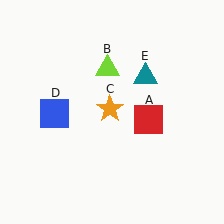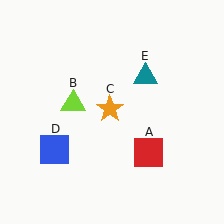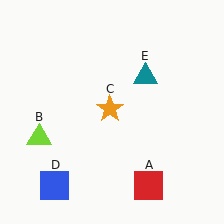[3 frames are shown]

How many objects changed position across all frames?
3 objects changed position: red square (object A), lime triangle (object B), blue square (object D).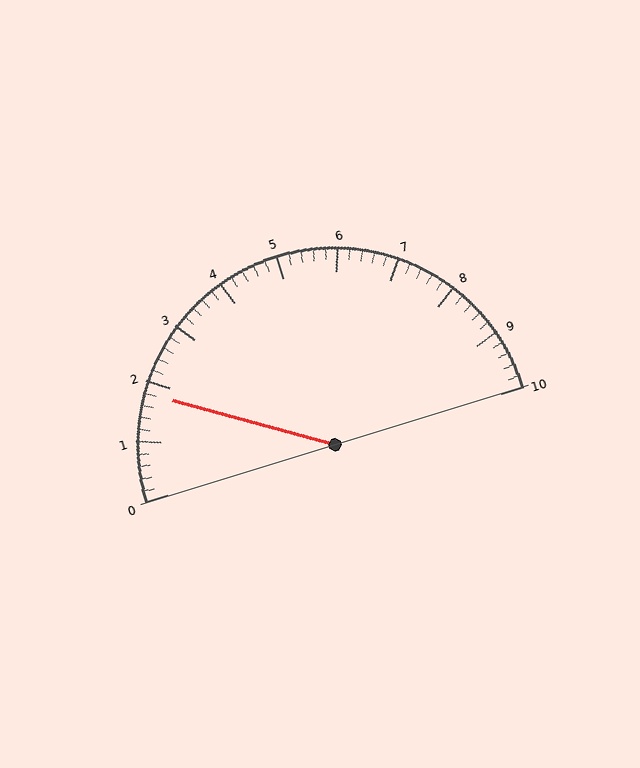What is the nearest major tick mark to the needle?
The nearest major tick mark is 2.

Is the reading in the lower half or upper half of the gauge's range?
The reading is in the lower half of the range (0 to 10).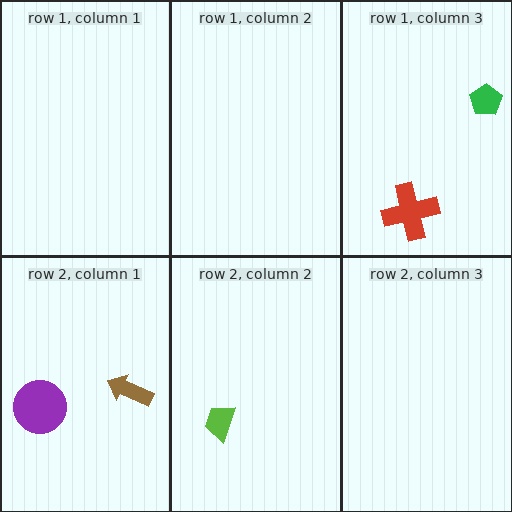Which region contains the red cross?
The row 1, column 3 region.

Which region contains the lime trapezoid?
The row 2, column 2 region.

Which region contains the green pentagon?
The row 1, column 3 region.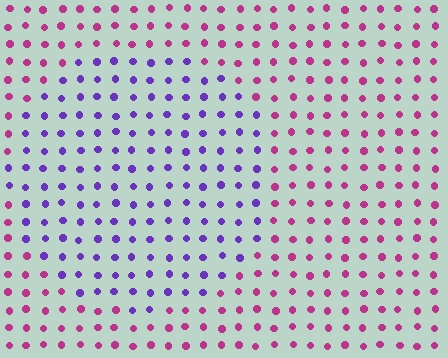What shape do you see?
I see a circle.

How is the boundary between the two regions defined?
The boundary is defined purely by a slight shift in hue (about 58 degrees). Spacing, size, and orientation are identical on both sides.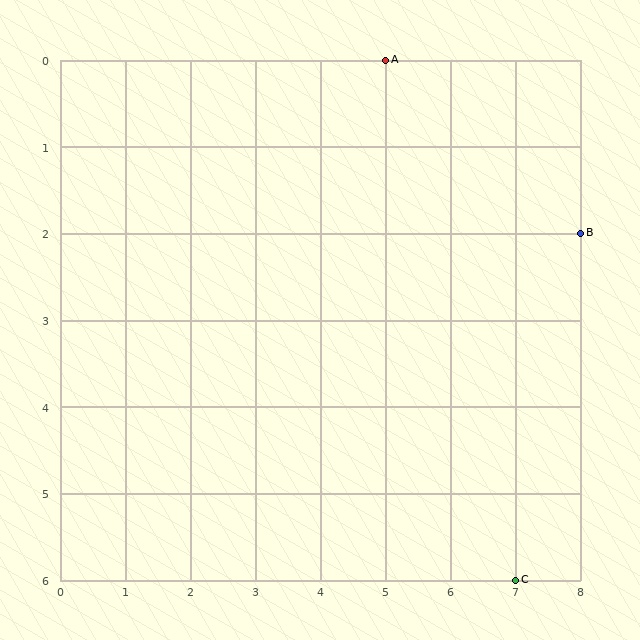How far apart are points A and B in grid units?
Points A and B are 3 columns and 2 rows apart (about 3.6 grid units diagonally).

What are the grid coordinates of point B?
Point B is at grid coordinates (8, 2).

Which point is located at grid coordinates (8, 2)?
Point B is at (8, 2).